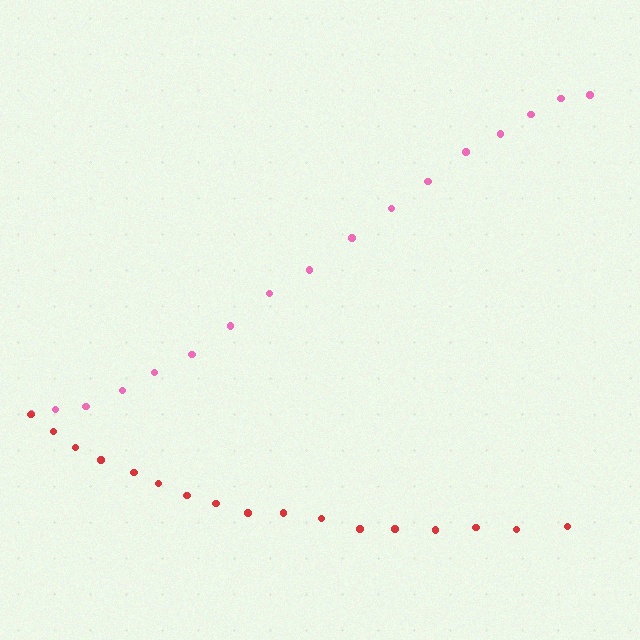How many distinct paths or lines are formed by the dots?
There are 2 distinct paths.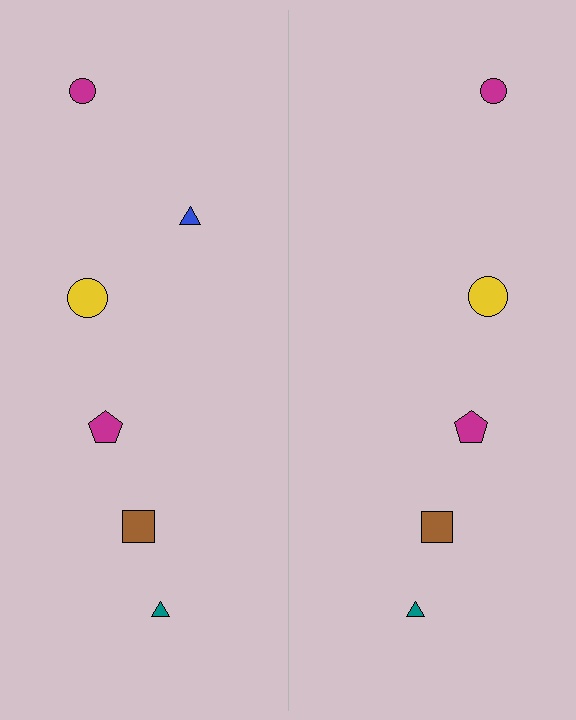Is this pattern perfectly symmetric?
No, the pattern is not perfectly symmetric. A blue triangle is missing from the right side.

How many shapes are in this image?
There are 11 shapes in this image.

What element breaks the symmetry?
A blue triangle is missing from the right side.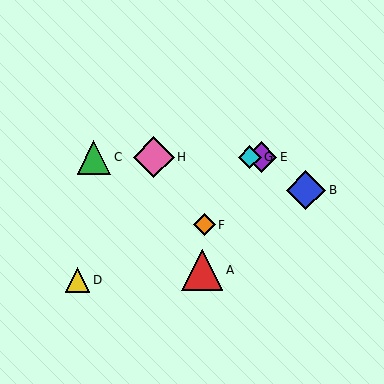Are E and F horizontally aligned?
No, E is at y≈157 and F is at y≈225.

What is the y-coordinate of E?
Object E is at y≈157.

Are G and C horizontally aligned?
Yes, both are at y≈157.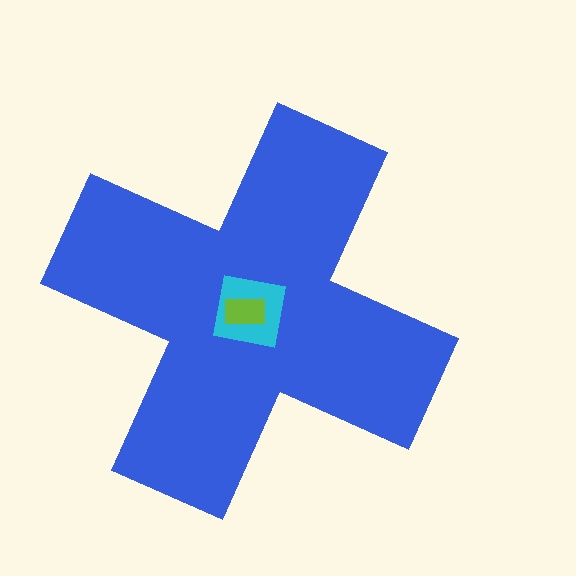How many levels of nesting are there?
3.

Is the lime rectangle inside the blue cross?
Yes.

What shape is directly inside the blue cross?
The cyan square.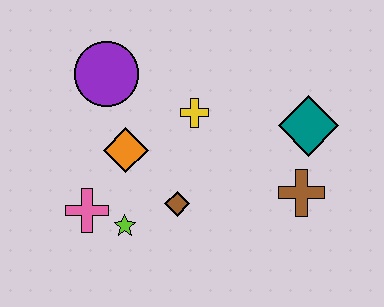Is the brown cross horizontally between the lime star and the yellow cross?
No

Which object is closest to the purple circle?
The orange diamond is closest to the purple circle.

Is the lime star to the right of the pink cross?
Yes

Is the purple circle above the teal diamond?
Yes